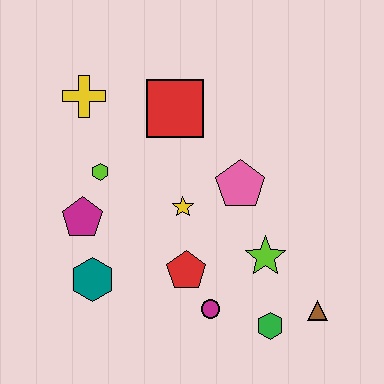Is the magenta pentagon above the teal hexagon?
Yes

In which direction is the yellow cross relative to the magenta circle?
The yellow cross is above the magenta circle.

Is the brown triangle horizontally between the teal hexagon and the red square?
No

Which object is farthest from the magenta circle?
The yellow cross is farthest from the magenta circle.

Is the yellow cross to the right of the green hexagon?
No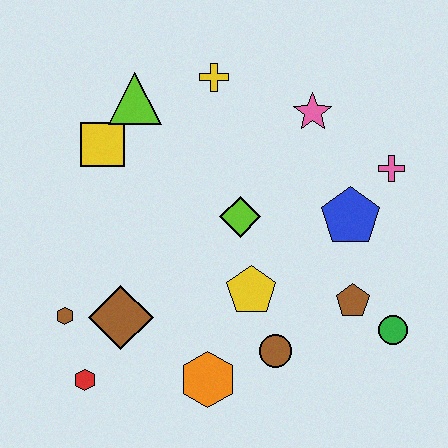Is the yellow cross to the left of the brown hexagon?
No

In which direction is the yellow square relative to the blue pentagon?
The yellow square is to the left of the blue pentagon.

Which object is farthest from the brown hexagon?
The pink cross is farthest from the brown hexagon.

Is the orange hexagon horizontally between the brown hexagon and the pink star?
Yes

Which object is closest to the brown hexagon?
The brown diamond is closest to the brown hexagon.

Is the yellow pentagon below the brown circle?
No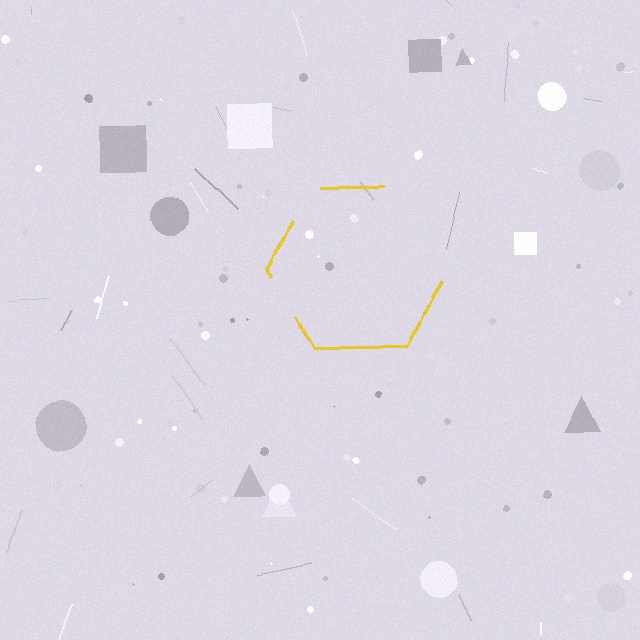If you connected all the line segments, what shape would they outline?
They would outline a hexagon.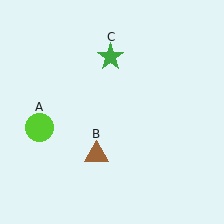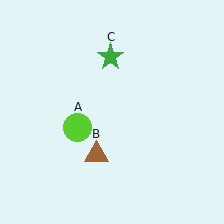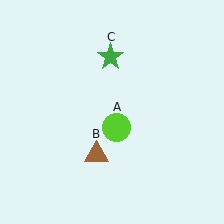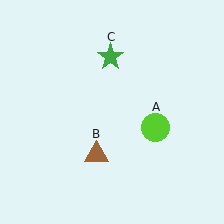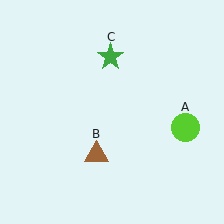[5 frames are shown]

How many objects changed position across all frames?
1 object changed position: lime circle (object A).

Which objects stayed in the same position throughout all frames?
Brown triangle (object B) and green star (object C) remained stationary.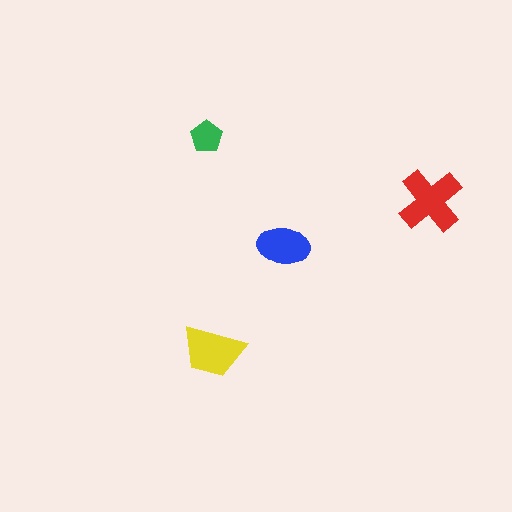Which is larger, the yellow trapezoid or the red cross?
The red cross.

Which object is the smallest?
The green pentagon.